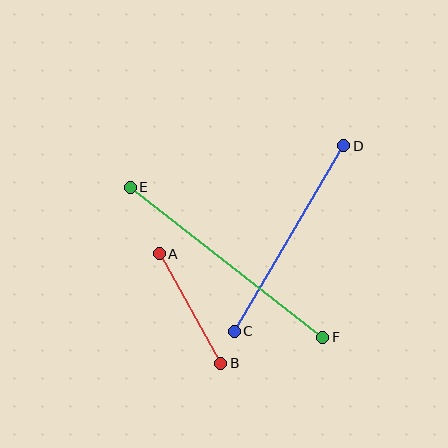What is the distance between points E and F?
The distance is approximately 244 pixels.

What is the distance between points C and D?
The distance is approximately 216 pixels.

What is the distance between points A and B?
The distance is approximately 125 pixels.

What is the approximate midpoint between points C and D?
The midpoint is at approximately (289, 238) pixels.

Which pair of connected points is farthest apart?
Points E and F are farthest apart.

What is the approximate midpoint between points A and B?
The midpoint is at approximately (190, 309) pixels.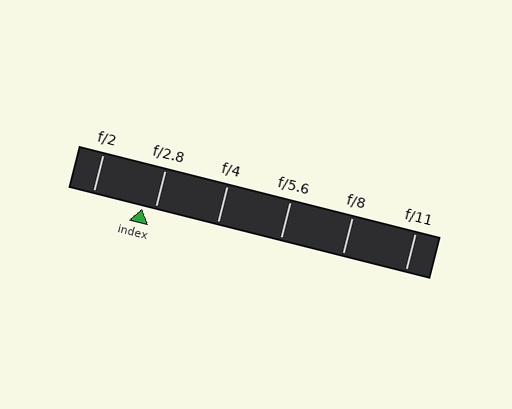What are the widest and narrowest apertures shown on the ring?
The widest aperture shown is f/2 and the narrowest is f/11.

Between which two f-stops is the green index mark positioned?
The index mark is between f/2 and f/2.8.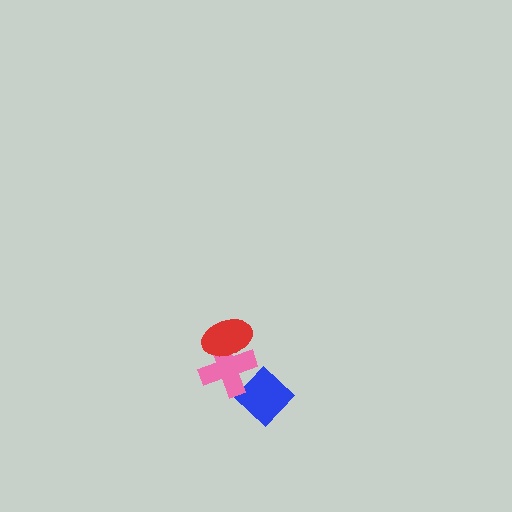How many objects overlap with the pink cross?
2 objects overlap with the pink cross.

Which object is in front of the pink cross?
The red ellipse is in front of the pink cross.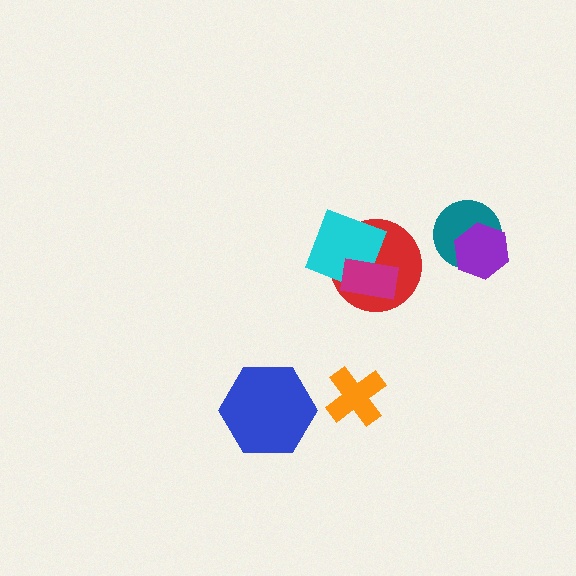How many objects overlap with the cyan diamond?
2 objects overlap with the cyan diamond.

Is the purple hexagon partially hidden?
No, no other shape covers it.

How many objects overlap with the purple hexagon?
1 object overlaps with the purple hexagon.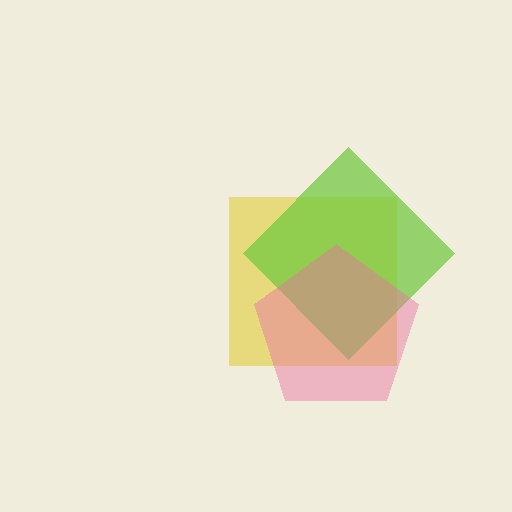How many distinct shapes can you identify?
There are 3 distinct shapes: a yellow square, a lime diamond, a pink pentagon.